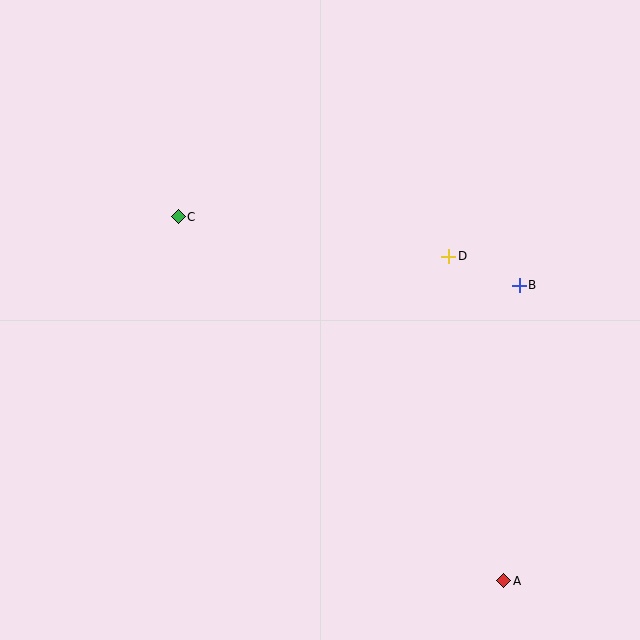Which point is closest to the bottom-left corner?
Point C is closest to the bottom-left corner.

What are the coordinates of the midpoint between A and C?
The midpoint between A and C is at (341, 399).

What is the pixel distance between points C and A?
The distance between C and A is 488 pixels.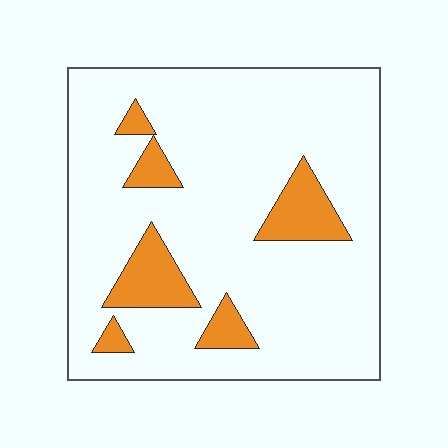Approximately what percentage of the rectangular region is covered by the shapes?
Approximately 15%.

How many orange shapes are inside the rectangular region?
6.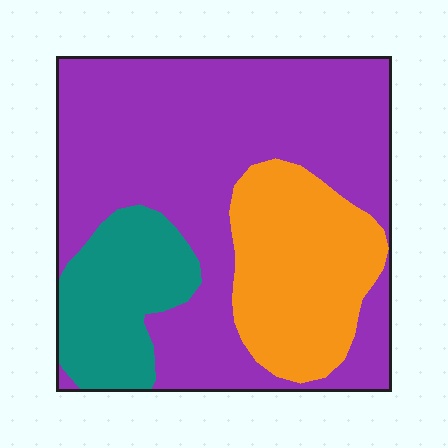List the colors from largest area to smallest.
From largest to smallest: purple, orange, teal.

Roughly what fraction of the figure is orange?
Orange covers roughly 25% of the figure.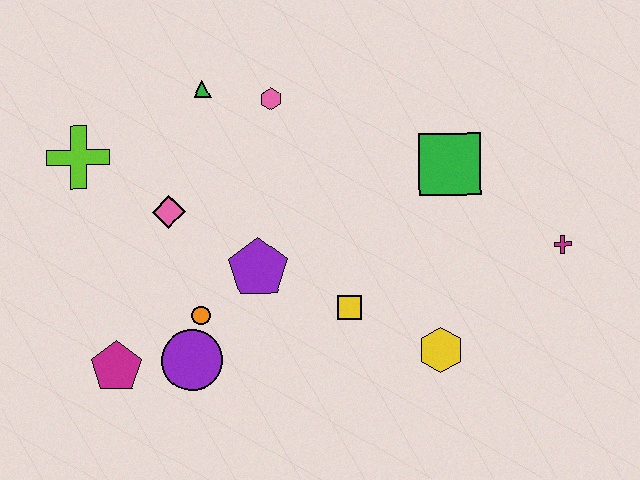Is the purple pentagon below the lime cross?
Yes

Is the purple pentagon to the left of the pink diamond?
No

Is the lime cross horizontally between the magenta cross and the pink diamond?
No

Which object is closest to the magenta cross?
The green square is closest to the magenta cross.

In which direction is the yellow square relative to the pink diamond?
The yellow square is to the right of the pink diamond.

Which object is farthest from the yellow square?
The lime cross is farthest from the yellow square.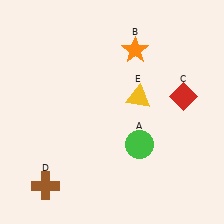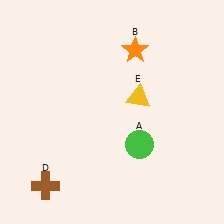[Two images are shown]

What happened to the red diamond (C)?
The red diamond (C) was removed in Image 2. It was in the top-right area of Image 1.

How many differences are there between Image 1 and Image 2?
There is 1 difference between the two images.